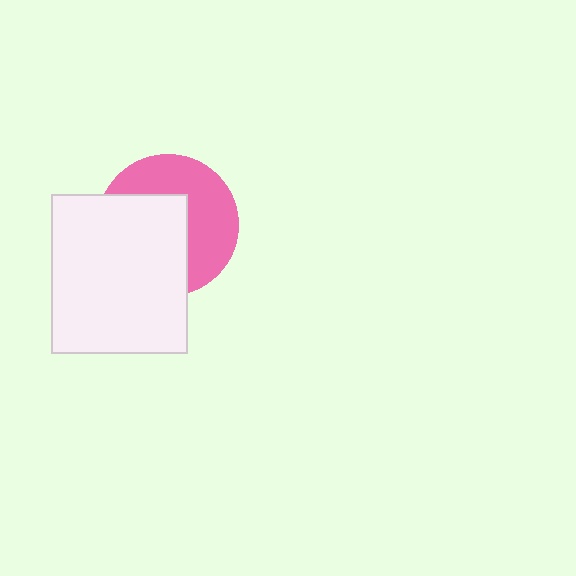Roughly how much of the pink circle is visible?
About half of it is visible (roughly 49%).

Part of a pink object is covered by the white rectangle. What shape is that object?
It is a circle.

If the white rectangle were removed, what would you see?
You would see the complete pink circle.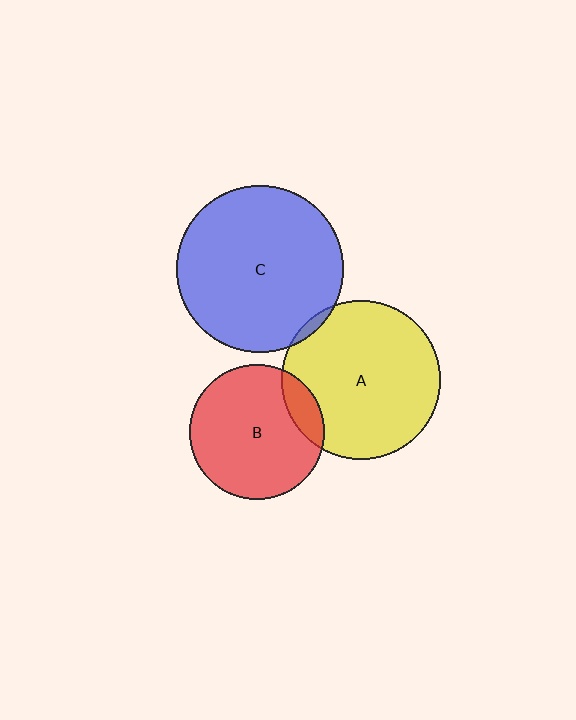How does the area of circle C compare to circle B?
Approximately 1.5 times.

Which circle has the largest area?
Circle C (blue).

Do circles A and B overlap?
Yes.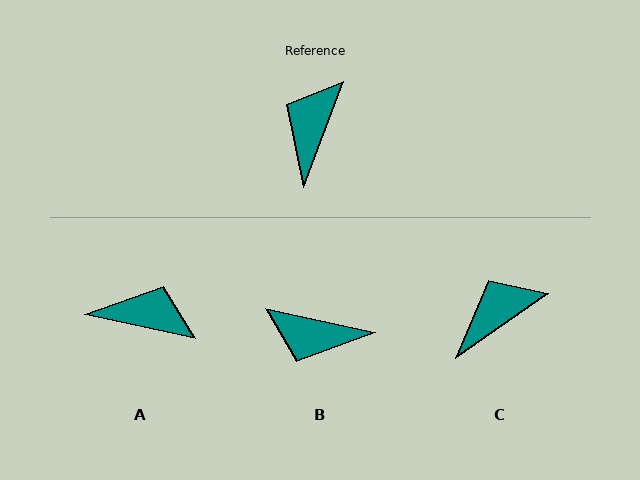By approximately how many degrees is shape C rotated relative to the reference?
Approximately 34 degrees clockwise.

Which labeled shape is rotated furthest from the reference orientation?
B, about 98 degrees away.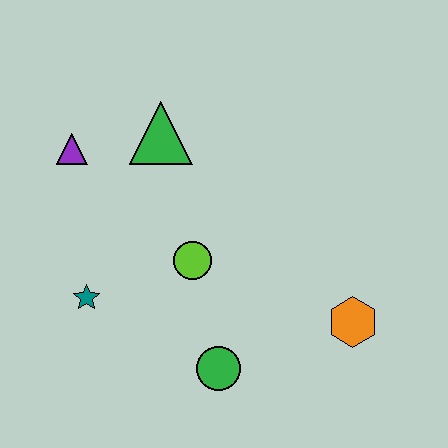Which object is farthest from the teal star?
The orange hexagon is farthest from the teal star.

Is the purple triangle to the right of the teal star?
No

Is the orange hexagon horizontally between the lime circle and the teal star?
No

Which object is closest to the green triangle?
The purple triangle is closest to the green triangle.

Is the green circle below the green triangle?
Yes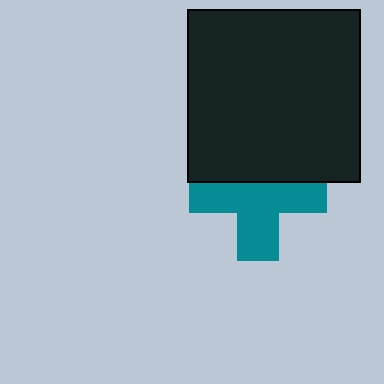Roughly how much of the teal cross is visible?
About half of it is visible (roughly 63%).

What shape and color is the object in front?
The object in front is a black square.